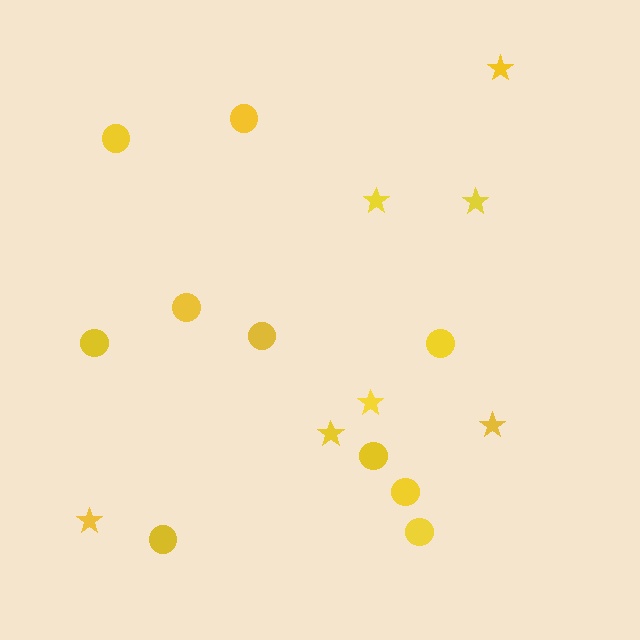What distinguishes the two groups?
There are 2 groups: one group of stars (7) and one group of circles (10).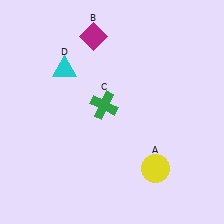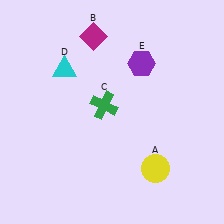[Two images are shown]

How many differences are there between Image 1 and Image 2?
There is 1 difference between the two images.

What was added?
A purple hexagon (E) was added in Image 2.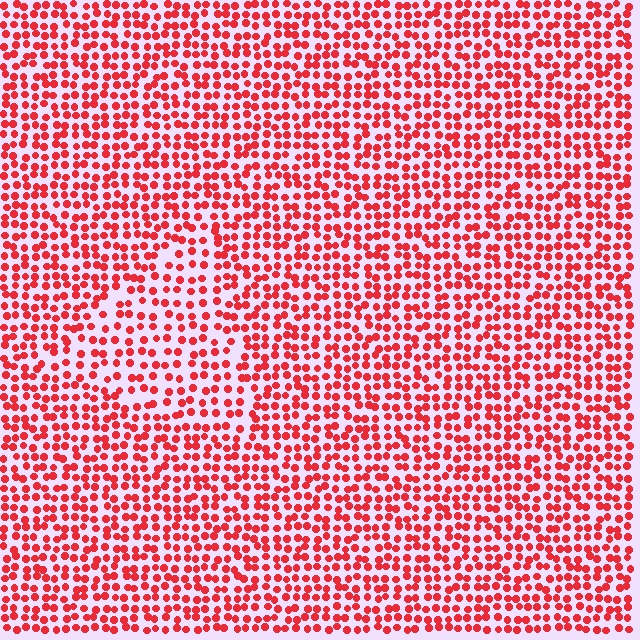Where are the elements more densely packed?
The elements are more densely packed outside the triangle boundary.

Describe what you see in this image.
The image contains small red elements arranged at two different densities. A triangle-shaped region is visible where the elements are less densely packed than the surrounding area.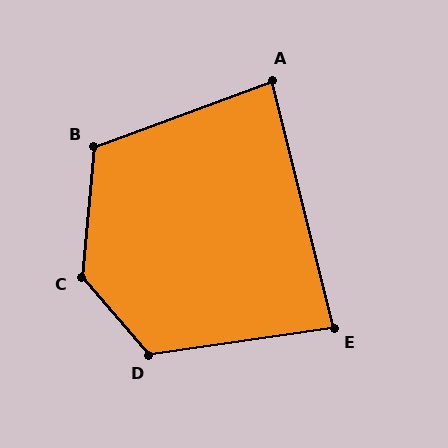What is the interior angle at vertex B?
Approximately 115 degrees (obtuse).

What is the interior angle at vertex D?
Approximately 122 degrees (obtuse).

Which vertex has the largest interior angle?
C, at approximately 135 degrees.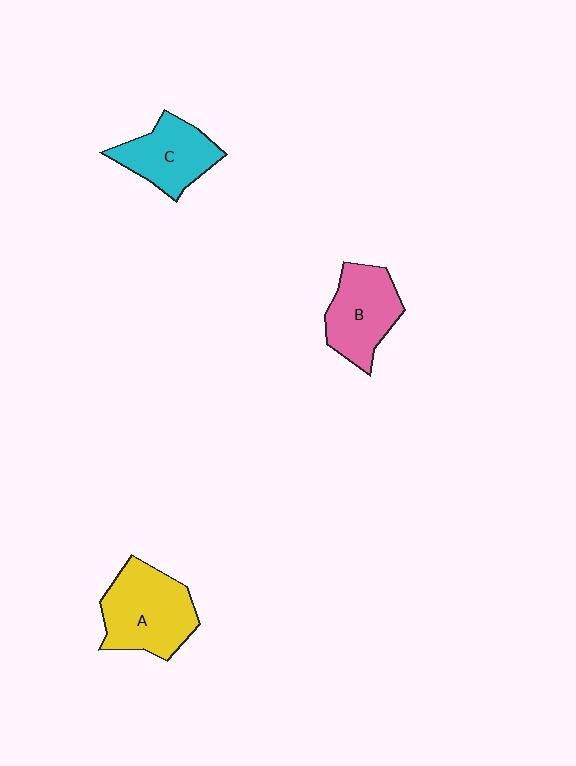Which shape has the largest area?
Shape A (yellow).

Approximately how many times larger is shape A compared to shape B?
Approximately 1.2 times.